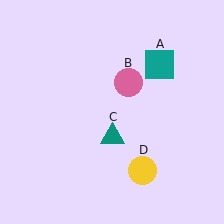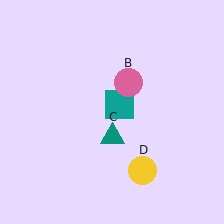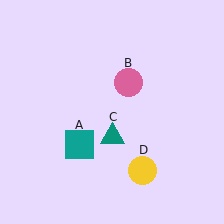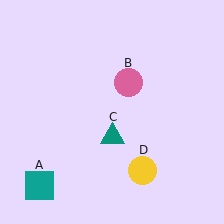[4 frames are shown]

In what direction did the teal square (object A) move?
The teal square (object A) moved down and to the left.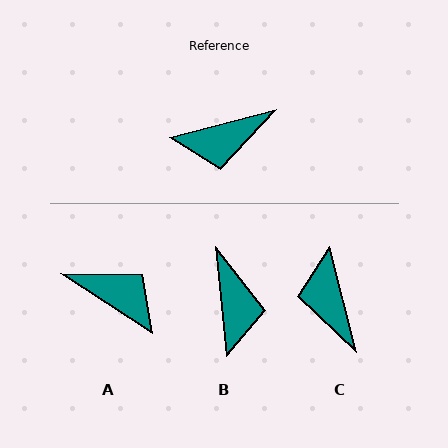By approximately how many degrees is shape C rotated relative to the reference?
Approximately 90 degrees clockwise.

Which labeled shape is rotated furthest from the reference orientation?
A, about 132 degrees away.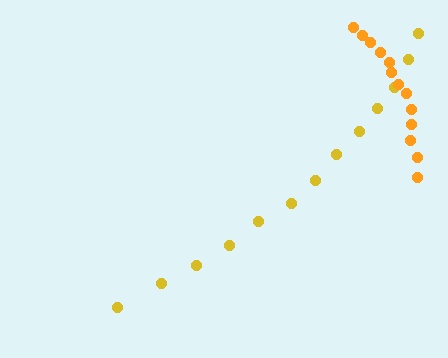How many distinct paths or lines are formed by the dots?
There are 2 distinct paths.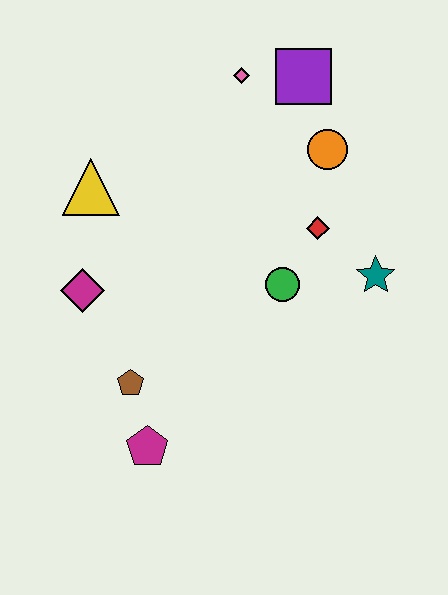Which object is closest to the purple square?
The pink diamond is closest to the purple square.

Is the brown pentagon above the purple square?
No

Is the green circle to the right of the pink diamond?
Yes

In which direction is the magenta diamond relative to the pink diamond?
The magenta diamond is below the pink diamond.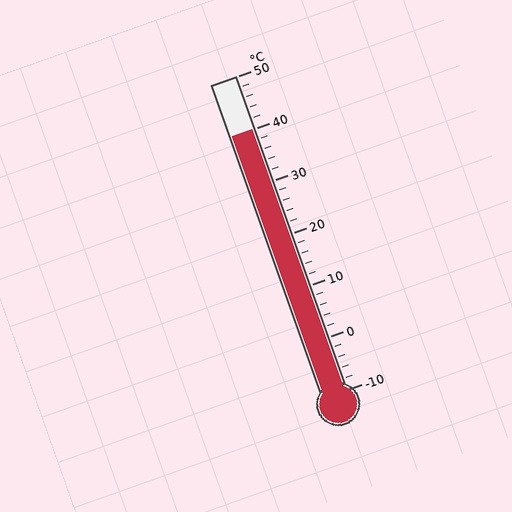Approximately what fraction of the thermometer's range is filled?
The thermometer is filled to approximately 85% of its range.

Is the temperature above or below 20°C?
The temperature is above 20°C.